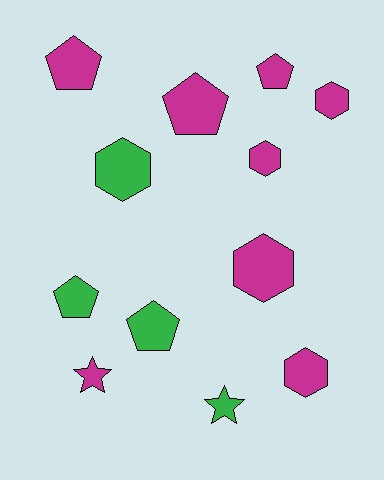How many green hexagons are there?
There is 1 green hexagon.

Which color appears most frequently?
Magenta, with 8 objects.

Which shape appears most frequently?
Hexagon, with 5 objects.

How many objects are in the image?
There are 12 objects.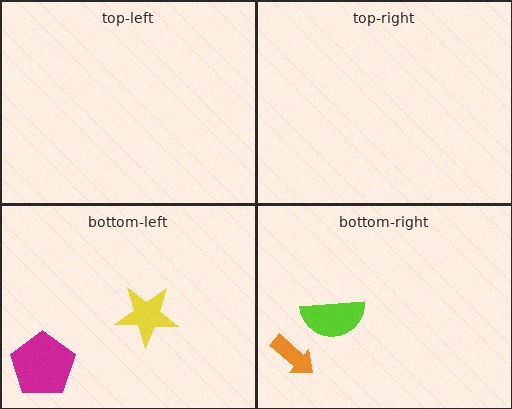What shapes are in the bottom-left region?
The magenta pentagon, the yellow star.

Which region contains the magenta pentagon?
The bottom-left region.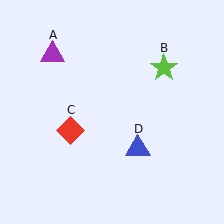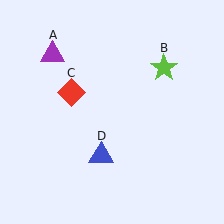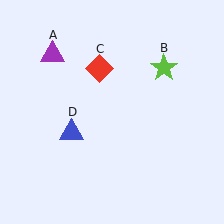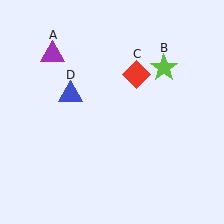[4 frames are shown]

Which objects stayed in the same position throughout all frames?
Purple triangle (object A) and lime star (object B) remained stationary.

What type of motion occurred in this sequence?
The red diamond (object C), blue triangle (object D) rotated clockwise around the center of the scene.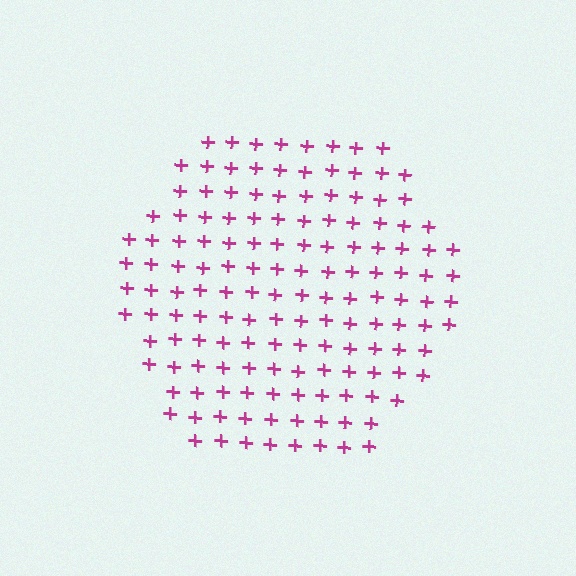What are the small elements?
The small elements are plus signs.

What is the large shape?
The large shape is a hexagon.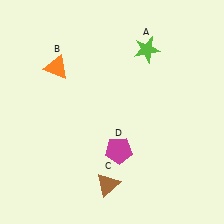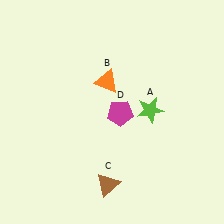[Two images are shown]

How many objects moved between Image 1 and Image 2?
3 objects moved between the two images.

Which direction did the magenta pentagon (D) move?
The magenta pentagon (D) moved up.